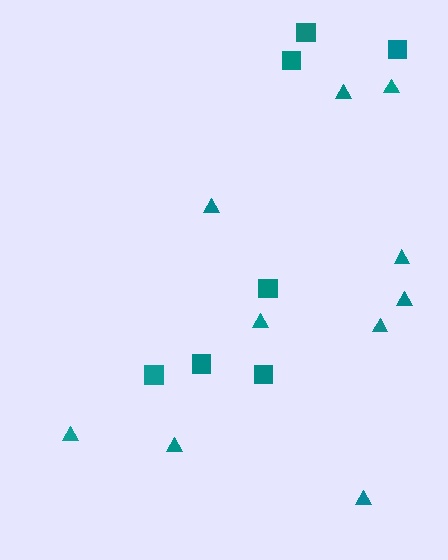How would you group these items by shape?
There are 2 groups: one group of squares (7) and one group of triangles (10).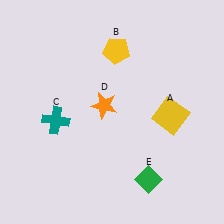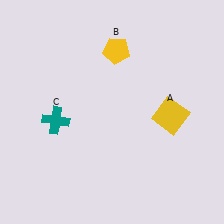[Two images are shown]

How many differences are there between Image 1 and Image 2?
There are 2 differences between the two images.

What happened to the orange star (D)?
The orange star (D) was removed in Image 2. It was in the top-left area of Image 1.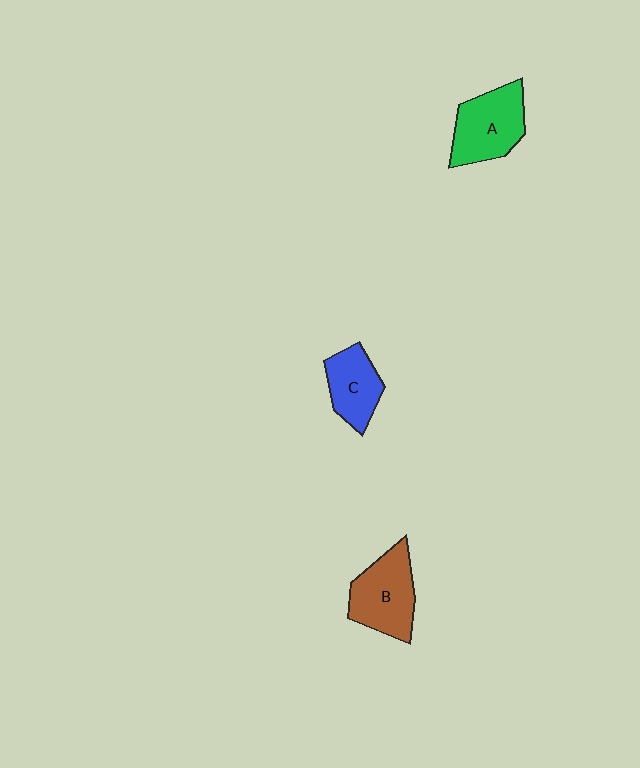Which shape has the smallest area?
Shape C (blue).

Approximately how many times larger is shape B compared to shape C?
Approximately 1.4 times.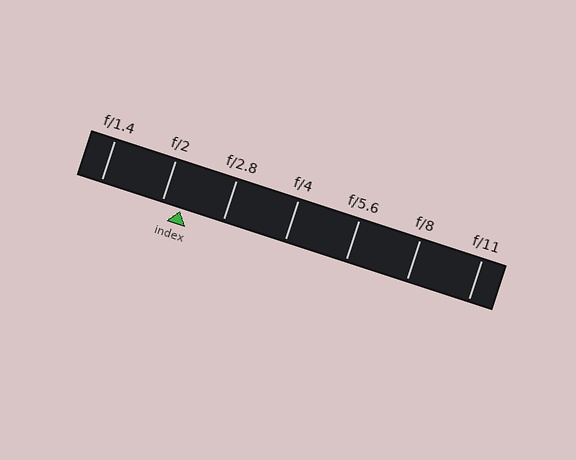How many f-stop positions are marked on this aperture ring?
There are 7 f-stop positions marked.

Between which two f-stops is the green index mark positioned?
The index mark is between f/2 and f/2.8.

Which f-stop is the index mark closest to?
The index mark is closest to f/2.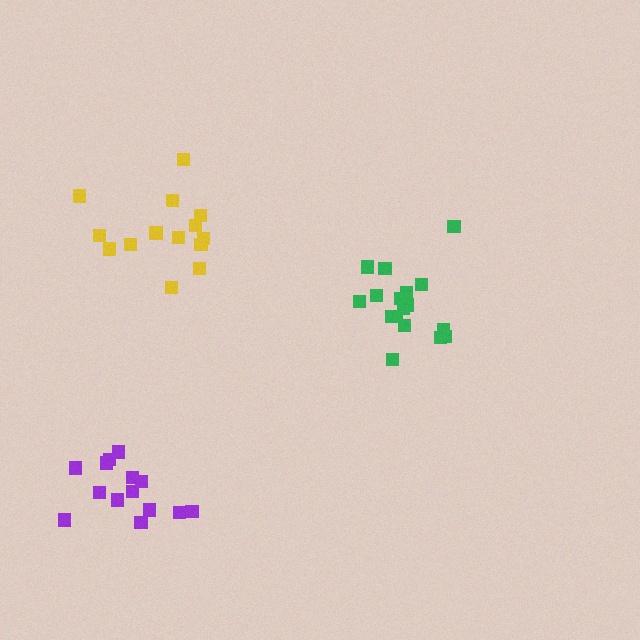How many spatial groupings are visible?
There are 3 spatial groupings.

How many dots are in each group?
Group 1: 17 dots, Group 2: 14 dots, Group 3: 14 dots (45 total).